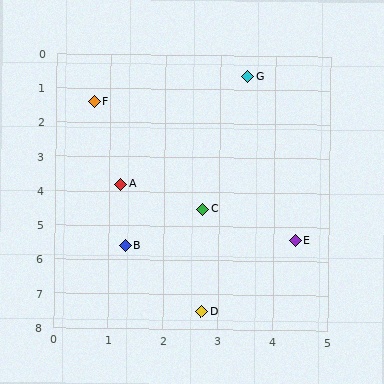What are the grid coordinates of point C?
Point C is at approximately (2.7, 4.5).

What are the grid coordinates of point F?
Point F is at approximately (0.7, 1.4).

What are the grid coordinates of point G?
Point G is at approximately (3.5, 0.6).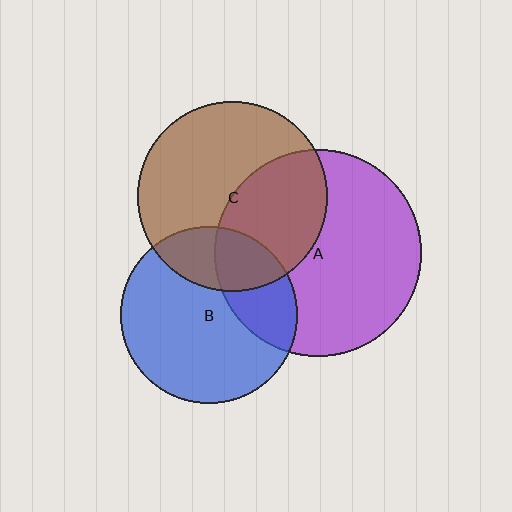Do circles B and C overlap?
Yes.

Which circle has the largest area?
Circle A (purple).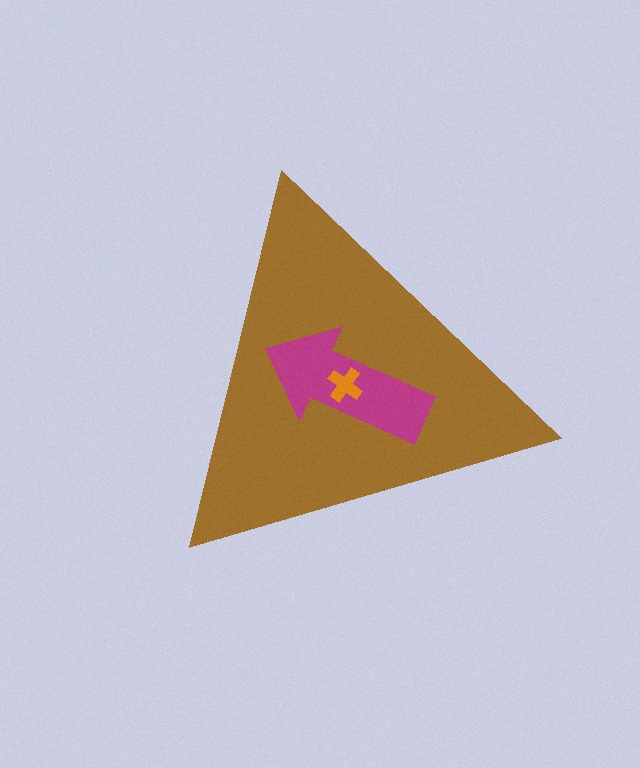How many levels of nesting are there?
3.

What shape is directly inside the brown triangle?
The magenta arrow.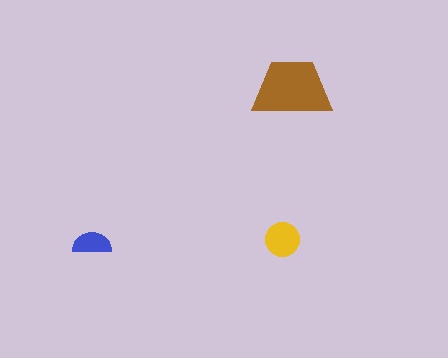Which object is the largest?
The brown trapezoid.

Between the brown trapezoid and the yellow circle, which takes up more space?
The brown trapezoid.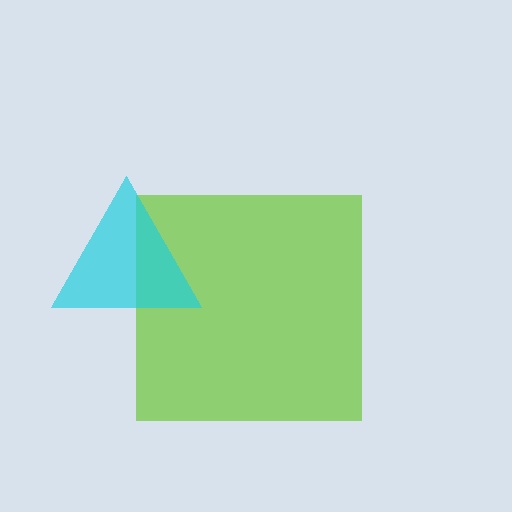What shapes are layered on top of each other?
The layered shapes are: a lime square, a cyan triangle.